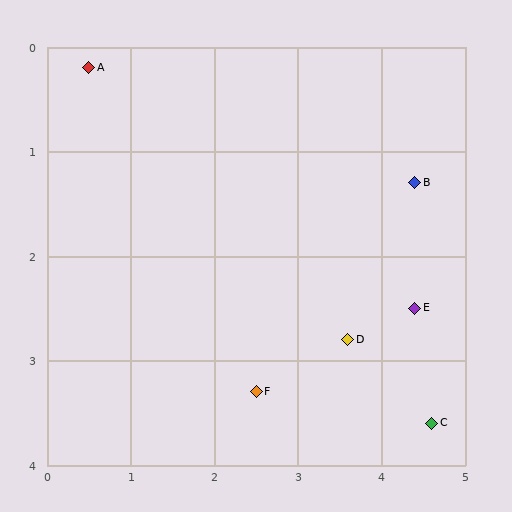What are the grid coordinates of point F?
Point F is at approximately (2.5, 3.3).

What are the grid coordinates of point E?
Point E is at approximately (4.4, 2.5).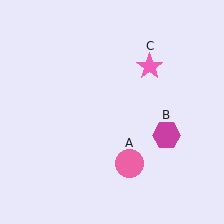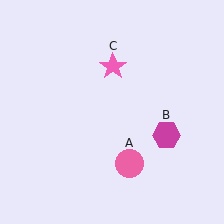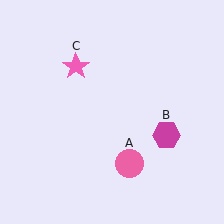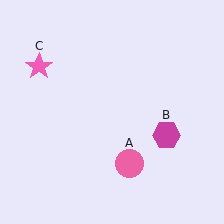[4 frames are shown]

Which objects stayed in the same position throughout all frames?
Pink circle (object A) and magenta hexagon (object B) remained stationary.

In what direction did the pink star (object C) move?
The pink star (object C) moved left.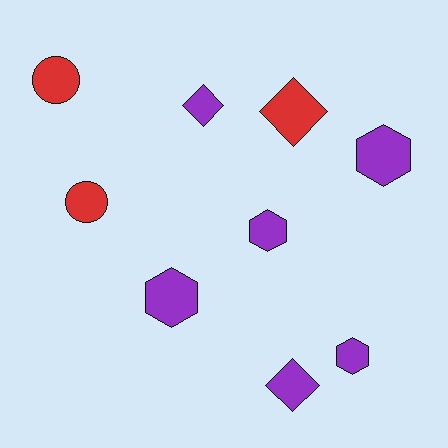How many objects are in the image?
There are 9 objects.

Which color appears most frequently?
Purple, with 6 objects.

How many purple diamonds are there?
There are 2 purple diamonds.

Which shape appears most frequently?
Hexagon, with 4 objects.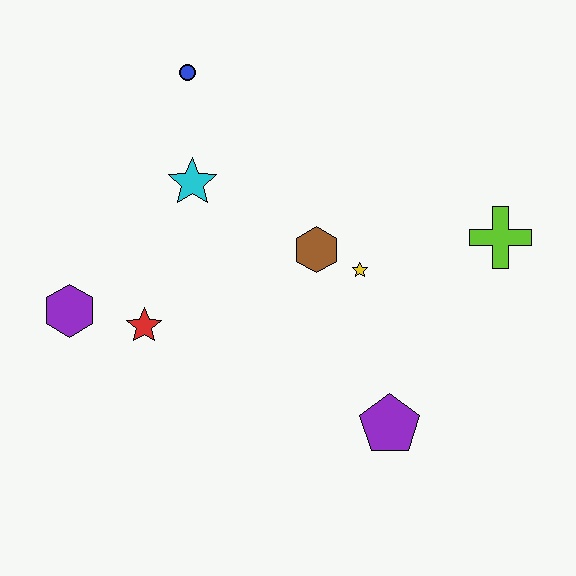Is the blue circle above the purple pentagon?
Yes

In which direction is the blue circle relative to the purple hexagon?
The blue circle is above the purple hexagon.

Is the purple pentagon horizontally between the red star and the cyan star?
No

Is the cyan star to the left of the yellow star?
Yes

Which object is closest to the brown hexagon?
The yellow star is closest to the brown hexagon.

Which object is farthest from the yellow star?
The purple hexagon is farthest from the yellow star.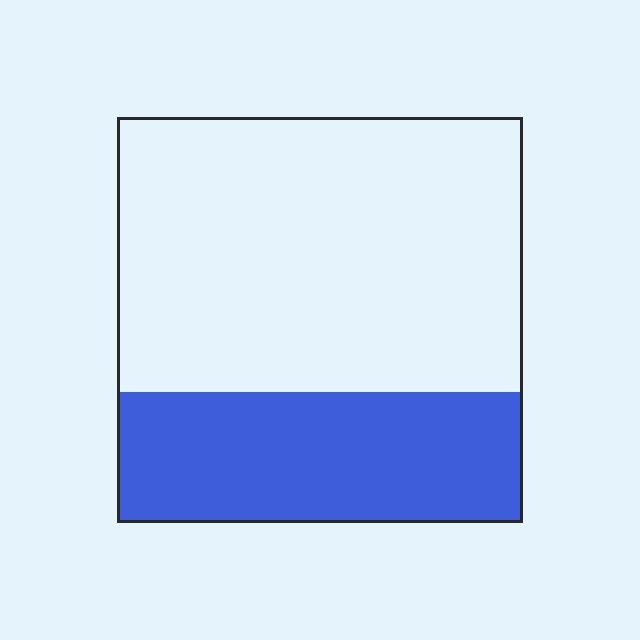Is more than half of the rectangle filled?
No.